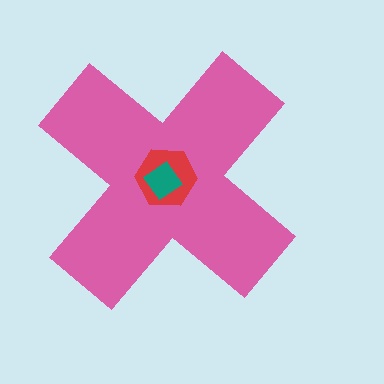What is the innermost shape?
The teal diamond.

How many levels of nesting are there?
3.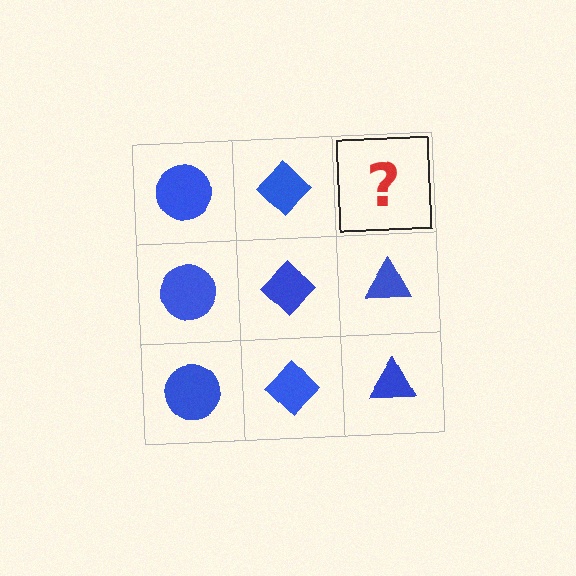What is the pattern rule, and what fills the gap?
The rule is that each column has a consistent shape. The gap should be filled with a blue triangle.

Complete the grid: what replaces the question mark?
The question mark should be replaced with a blue triangle.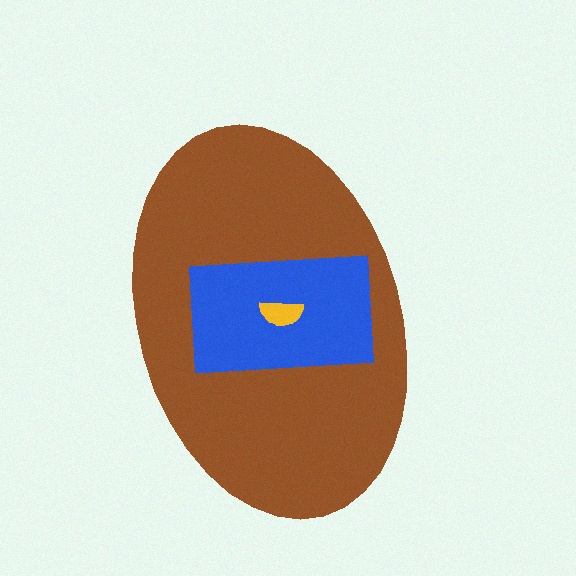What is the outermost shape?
The brown ellipse.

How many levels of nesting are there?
3.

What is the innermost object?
The yellow semicircle.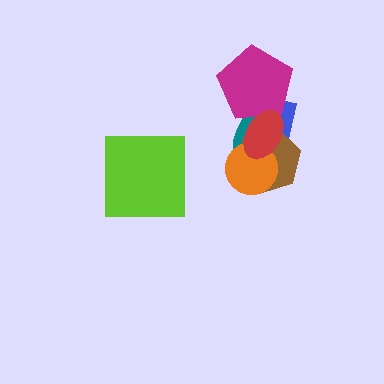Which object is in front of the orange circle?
The red ellipse is in front of the orange circle.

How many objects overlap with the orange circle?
3 objects overlap with the orange circle.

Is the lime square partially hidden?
No, no other shape covers it.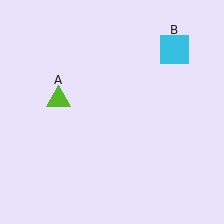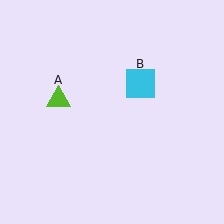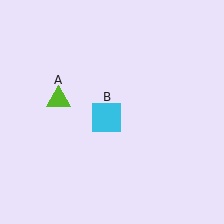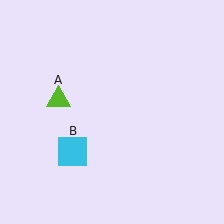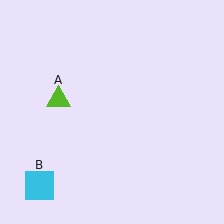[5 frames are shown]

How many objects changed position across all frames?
1 object changed position: cyan square (object B).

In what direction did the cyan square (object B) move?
The cyan square (object B) moved down and to the left.